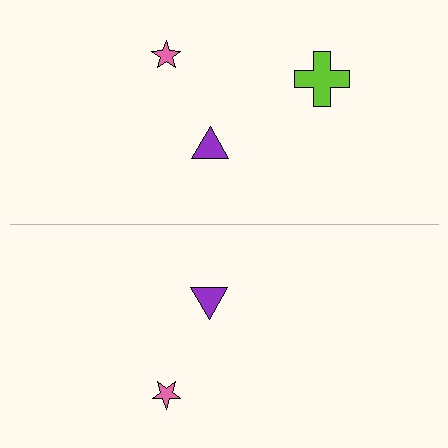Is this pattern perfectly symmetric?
No, the pattern is not perfectly symmetric. A lime cross is missing from the bottom side.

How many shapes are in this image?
There are 5 shapes in this image.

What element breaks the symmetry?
A lime cross is missing from the bottom side.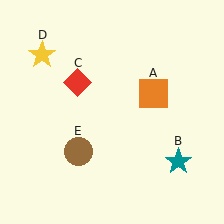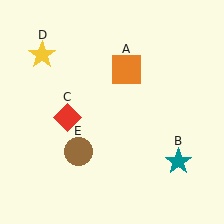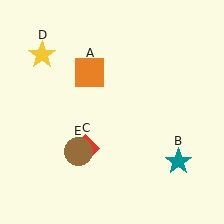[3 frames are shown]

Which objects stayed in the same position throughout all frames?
Teal star (object B) and yellow star (object D) and brown circle (object E) remained stationary.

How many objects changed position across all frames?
2 objects changed position: orange square (object A), red diamond (object C).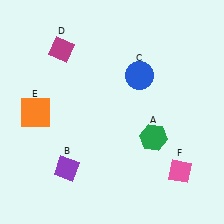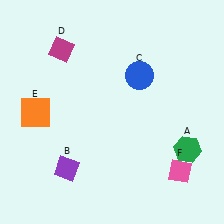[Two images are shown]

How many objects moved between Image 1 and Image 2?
1 object moved between the two images.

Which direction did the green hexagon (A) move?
The green hexagon (A) moved right.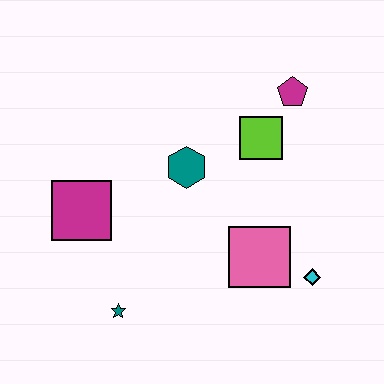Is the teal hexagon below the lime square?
Yes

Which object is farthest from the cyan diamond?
The magenta square is farthest from the cyan diamond.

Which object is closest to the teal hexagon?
The lime square is closest to the teal hexagon.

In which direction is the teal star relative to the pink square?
The teal star is to the left of the pink square.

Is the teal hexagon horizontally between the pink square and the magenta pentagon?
No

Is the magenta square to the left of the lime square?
Yes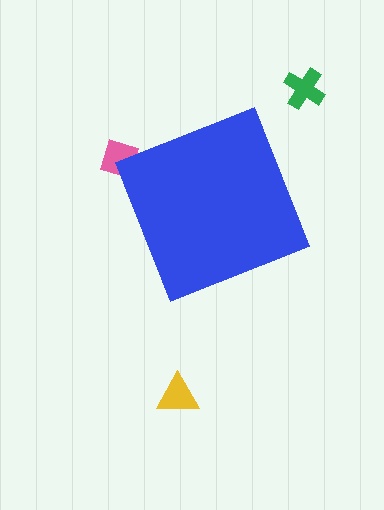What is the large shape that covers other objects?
A blue diamond.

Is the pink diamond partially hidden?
Yes, the pink diamond is partially hidden behind the blue diamond.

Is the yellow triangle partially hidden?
No, the yellow triangle is fully visible.